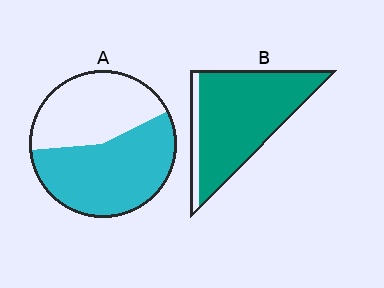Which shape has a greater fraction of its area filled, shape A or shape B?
Shape B.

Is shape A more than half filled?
Yes.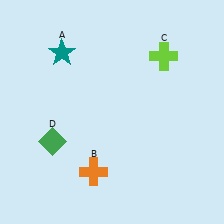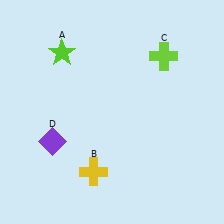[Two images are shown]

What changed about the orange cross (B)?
In Image 1, B is orange. In Image 2, it changed to yellow.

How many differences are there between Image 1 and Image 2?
There are 3 differences between the two images.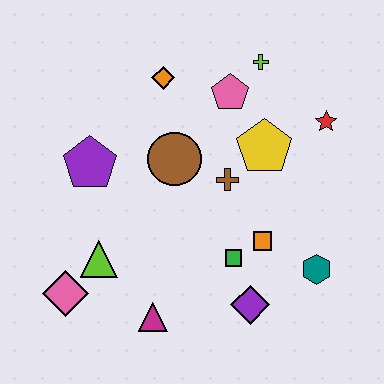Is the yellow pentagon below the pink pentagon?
Yes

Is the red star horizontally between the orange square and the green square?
No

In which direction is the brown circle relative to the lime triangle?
The brown circle is above the lime triangle.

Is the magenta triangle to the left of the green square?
Yes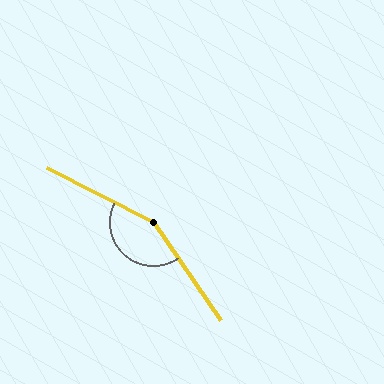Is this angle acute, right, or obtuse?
It is obtuse.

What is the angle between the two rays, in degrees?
Approximately 151 degrees.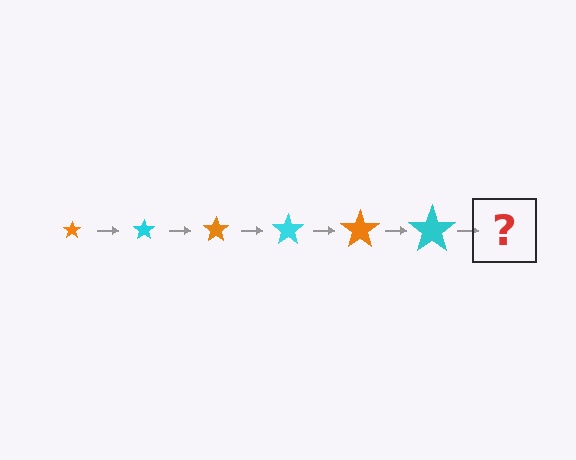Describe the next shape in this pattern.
It should be an orange star, larger than the previous one.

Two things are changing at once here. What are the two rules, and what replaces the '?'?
The two rules are that the star grows larger each step and the color cycles through orange and cyan. The '?' should be an orange star, larger than the previous one.